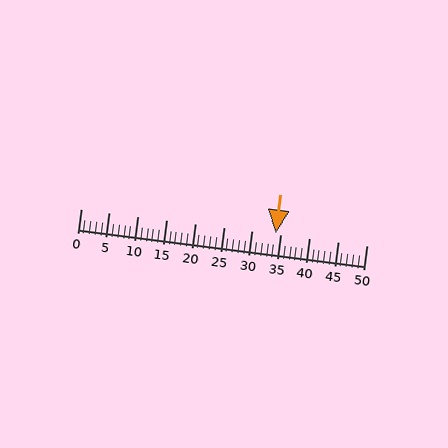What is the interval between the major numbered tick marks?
The major tick marks are spaced 5 units apart.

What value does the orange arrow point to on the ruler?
The orange arrow points to approximately 34.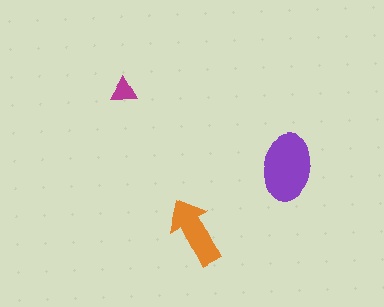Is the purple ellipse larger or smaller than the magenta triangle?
Larger.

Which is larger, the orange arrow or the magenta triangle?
The orange arrow.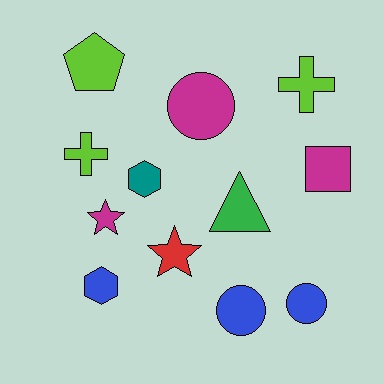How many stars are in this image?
There are 2 stars.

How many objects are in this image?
There are 12 objects.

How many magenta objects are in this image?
There are 3 magenta objects.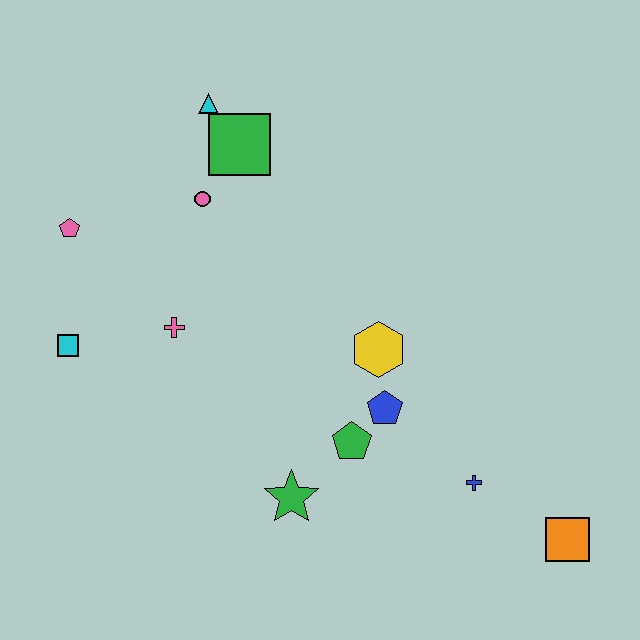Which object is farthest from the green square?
The orange square is farthest from the green square.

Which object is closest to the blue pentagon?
The green pentagon is closest to the blue pentagon.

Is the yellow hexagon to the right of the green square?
Yes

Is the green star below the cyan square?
Yes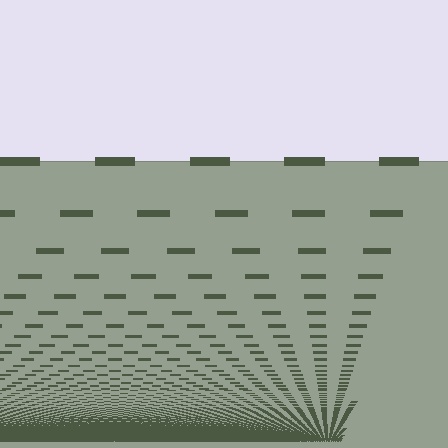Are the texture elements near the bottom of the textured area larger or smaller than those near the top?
Smaller. The gradient is inverted — elements near the bottom are smaller and denser.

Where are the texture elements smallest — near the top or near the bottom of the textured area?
Near the bottom.